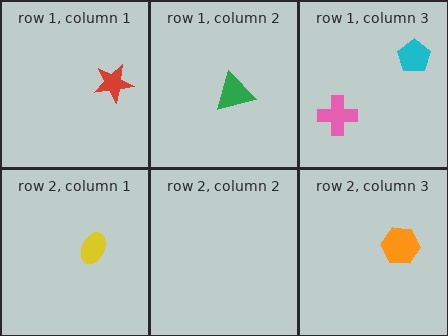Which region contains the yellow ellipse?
The row 2, column 1 region.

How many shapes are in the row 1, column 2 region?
1.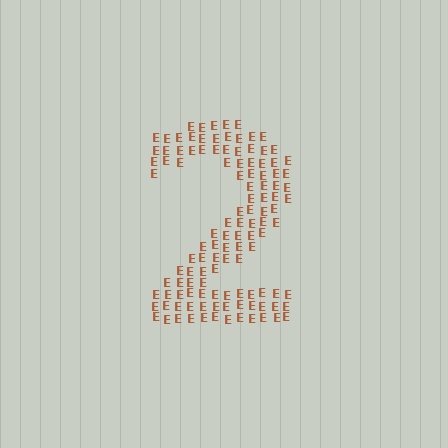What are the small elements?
The small elements are letter E's.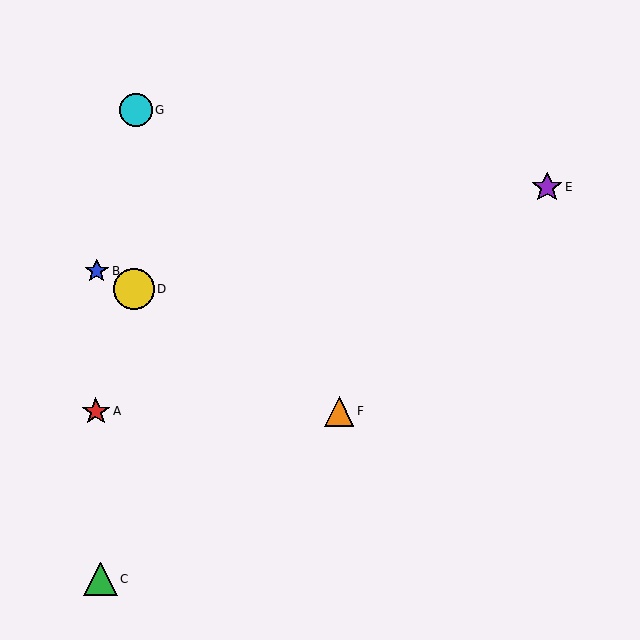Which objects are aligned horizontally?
Objects A, F are aligned horizontally.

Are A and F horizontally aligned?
Yes, both are at y≈412.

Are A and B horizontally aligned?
No, A is at y≈412 and B is at y≈271.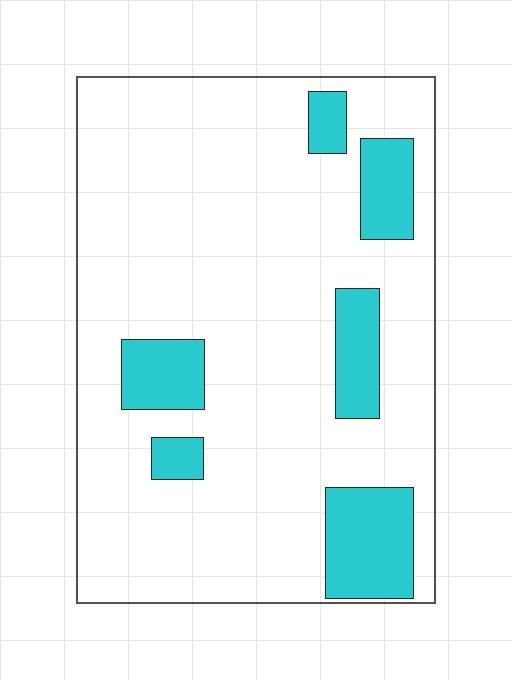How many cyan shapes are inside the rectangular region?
6.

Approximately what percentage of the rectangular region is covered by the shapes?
Approximately 15%.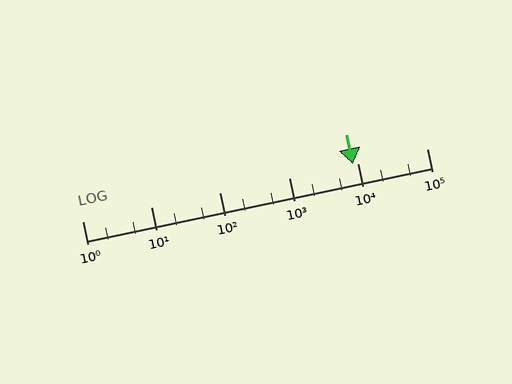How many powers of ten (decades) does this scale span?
The scale spans 5 decades, from 1 to 100000.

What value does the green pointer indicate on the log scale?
The pointer indicates approximately 8400.